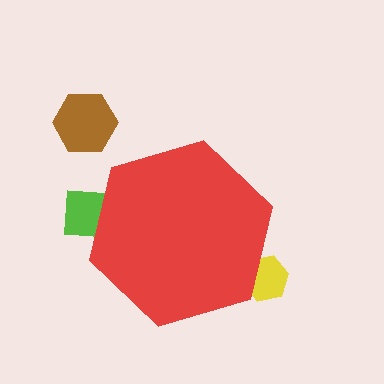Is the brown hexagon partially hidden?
No, the brown hexagon is fully visible.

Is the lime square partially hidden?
Yes, the lime square is partially hidden behind the red hexagon.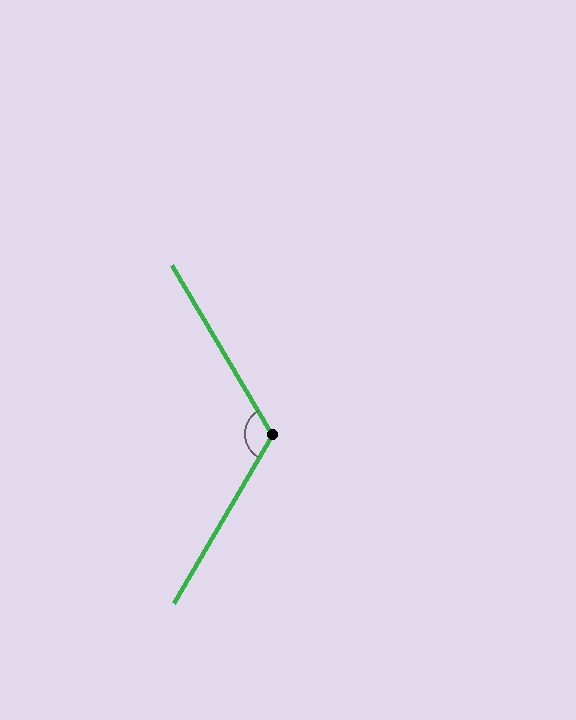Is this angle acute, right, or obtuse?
It is obtuse.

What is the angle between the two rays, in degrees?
Approximately 119 degrees.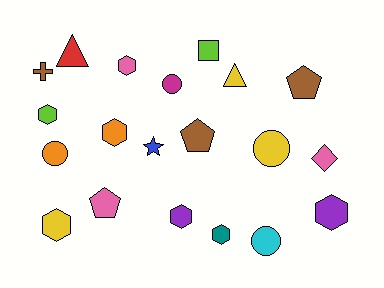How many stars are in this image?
There is 1 star.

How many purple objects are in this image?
There are 2 purple objects.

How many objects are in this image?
There are 20 objects.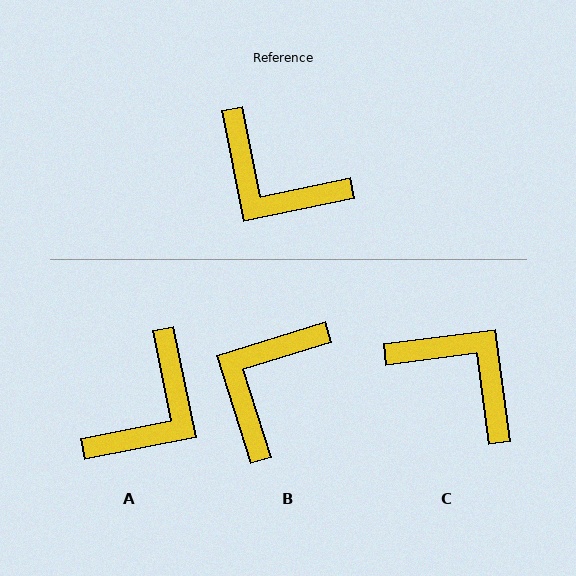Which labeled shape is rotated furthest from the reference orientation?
C, about 176 degrees away.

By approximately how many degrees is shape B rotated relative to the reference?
Approximately 84 degrees clockwise.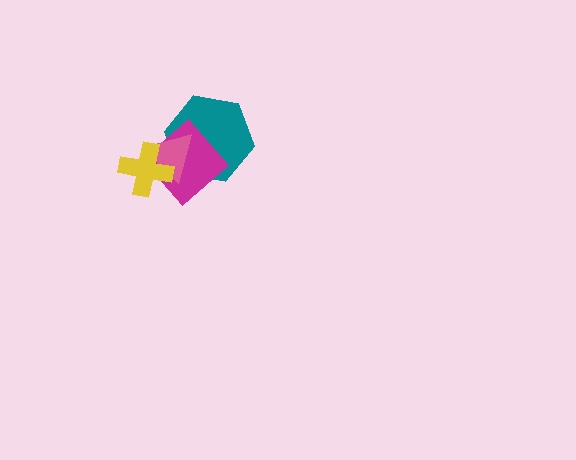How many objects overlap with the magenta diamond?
3 objects overlap with the magenta diamond.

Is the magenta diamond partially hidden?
Yes, it is partially covered by another shape.